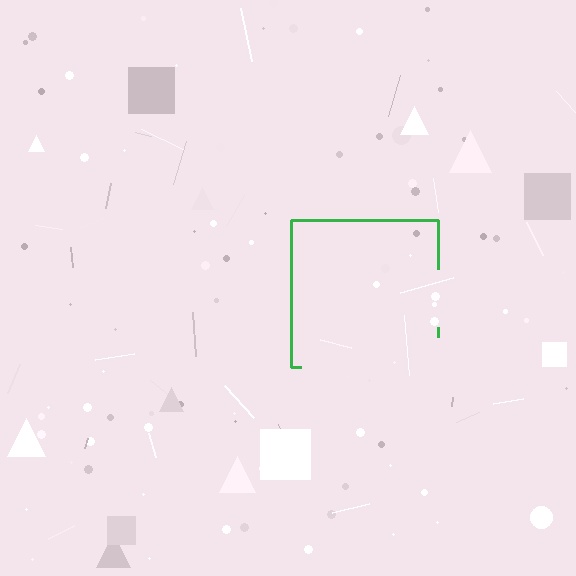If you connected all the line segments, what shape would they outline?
They would outline a square.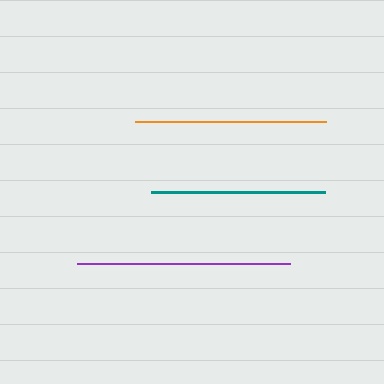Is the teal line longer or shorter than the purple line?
The purple line is longer than the teal line.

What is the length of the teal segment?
The teal segment is approximately 173 pixels long.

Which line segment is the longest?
The purple line is the longest at approximately 213 pixels.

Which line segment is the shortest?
The teal line is the shortest at approximately 173 pixels.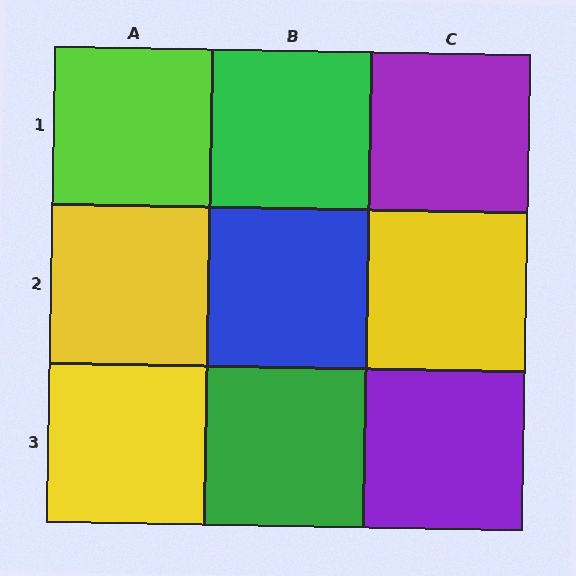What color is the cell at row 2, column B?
Blue.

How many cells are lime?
1 cell is lime.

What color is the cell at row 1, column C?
Purple.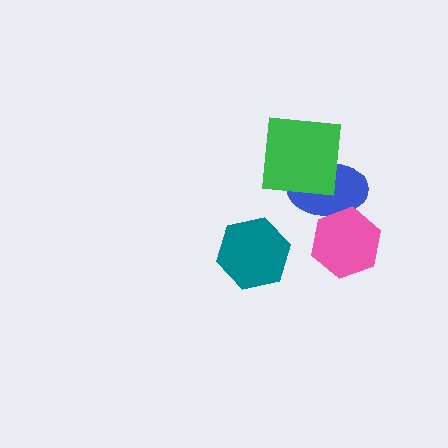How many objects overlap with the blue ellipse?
2 objects overlap with the blue ellipse.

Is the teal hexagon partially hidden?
No, no other shape covers it.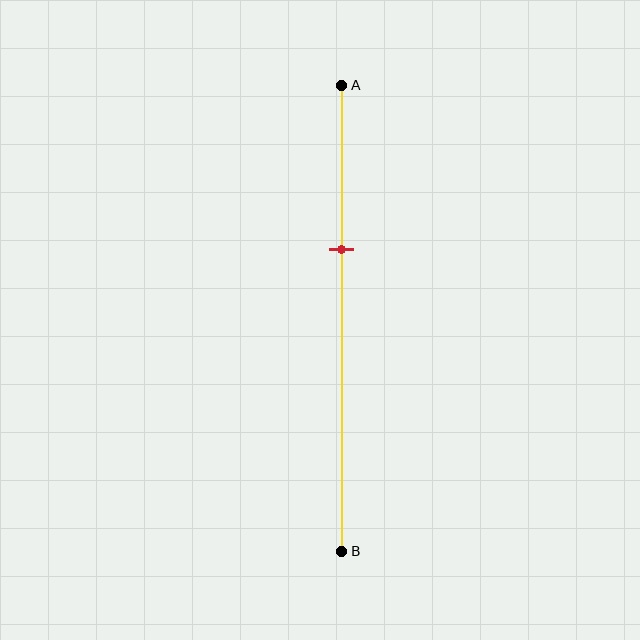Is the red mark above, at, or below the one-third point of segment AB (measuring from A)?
The red mark is approximately at the one-third point of segment AB.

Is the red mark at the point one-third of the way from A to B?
Yes, the mark is approximately at the one-third point.